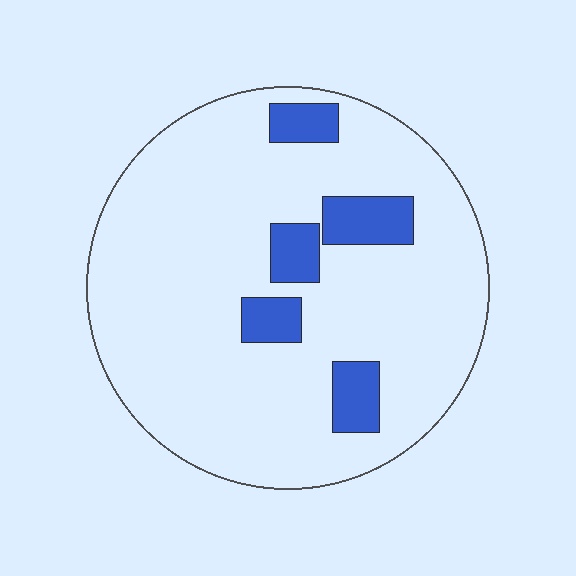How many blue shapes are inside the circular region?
5.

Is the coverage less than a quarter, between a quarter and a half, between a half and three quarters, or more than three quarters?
Less than a quarter.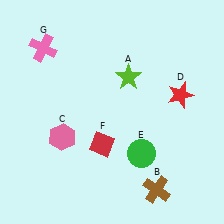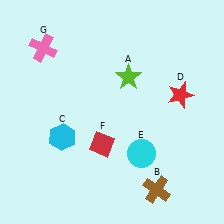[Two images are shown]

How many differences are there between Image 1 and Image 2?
There are 2 differences between the two images.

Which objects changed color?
C changed from pink to cyan. E changed from green to cyan.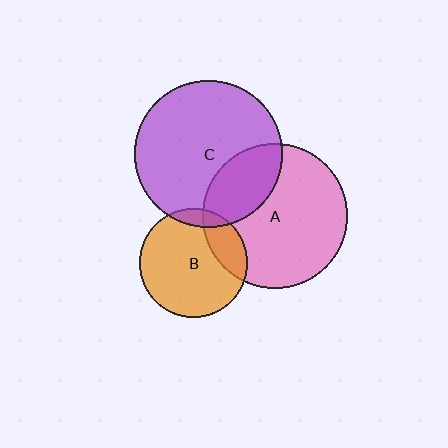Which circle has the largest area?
Circle C (purple).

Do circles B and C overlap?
Yes.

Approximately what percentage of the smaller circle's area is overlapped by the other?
Approximately 10%.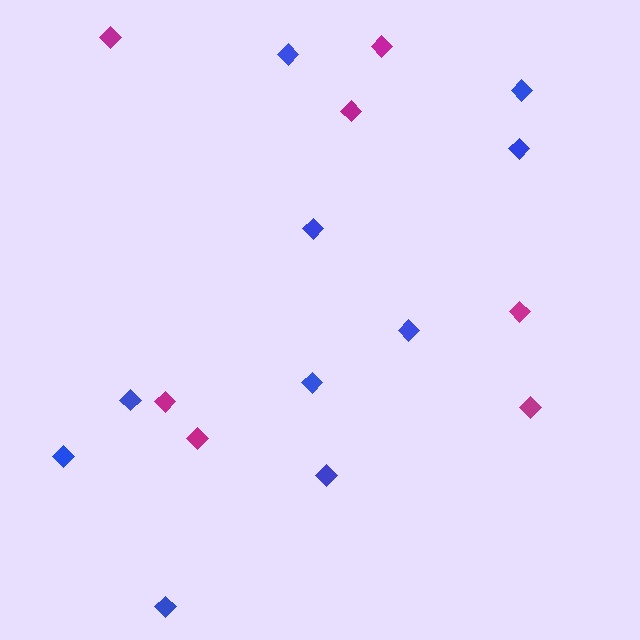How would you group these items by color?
There are 2 groups: one group of blue diamonds (10) and one group of magenta diamonds (7).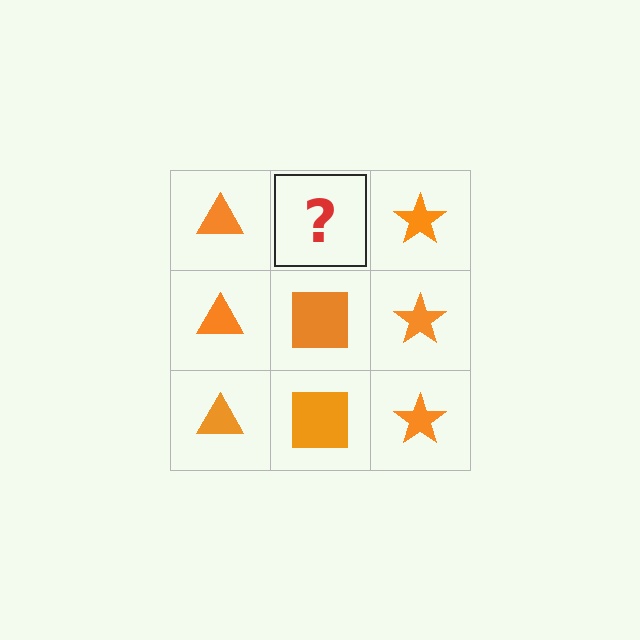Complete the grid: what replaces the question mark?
The question mark should be replaced with an orange square.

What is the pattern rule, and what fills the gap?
The rule is that each column has a consistent shape. The gap should be filled with an orange square.